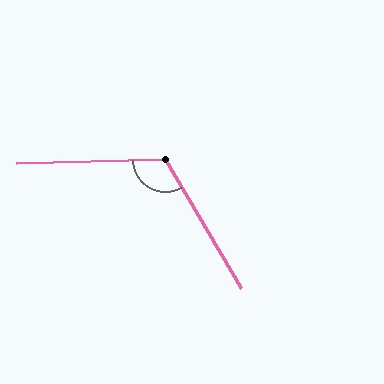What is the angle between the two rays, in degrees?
Approximately 119 degrees.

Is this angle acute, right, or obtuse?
It is obtuse.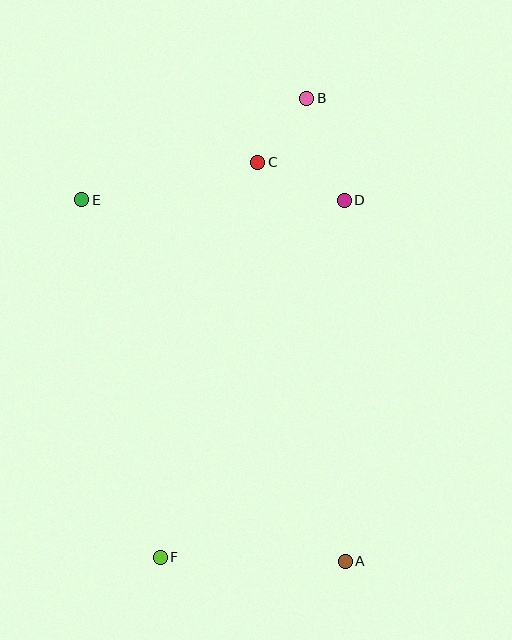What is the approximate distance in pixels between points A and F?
The distance between A and F is approximately 185 pixels.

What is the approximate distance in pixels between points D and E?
The distance between D and E is approximately 262 pixels.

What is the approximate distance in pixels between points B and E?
The distance between B and E is approximately 247 pixels.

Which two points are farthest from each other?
Points B and F are farthest from each other.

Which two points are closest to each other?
Points B and C are closest to each other.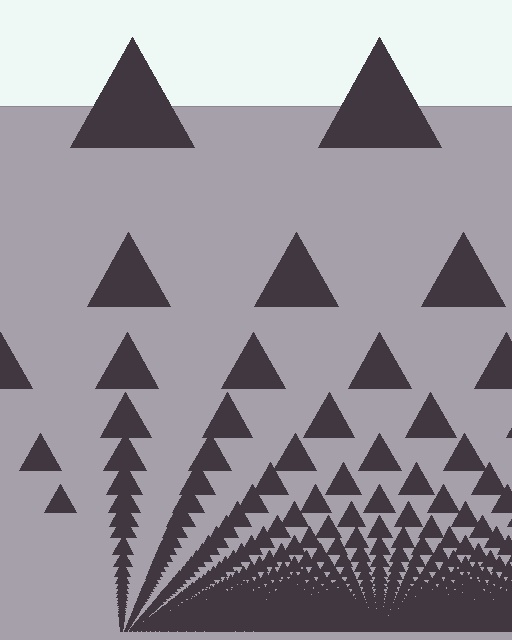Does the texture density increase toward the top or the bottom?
Density increases toward the bottom.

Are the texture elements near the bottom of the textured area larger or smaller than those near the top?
Smaller. The gradient is inverted — elements near the bottom are smaller and denser.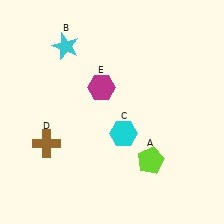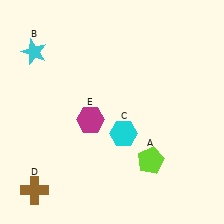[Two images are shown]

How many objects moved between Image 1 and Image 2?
3 objects moved between the two images.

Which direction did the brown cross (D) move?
The brown cross (D) moved down.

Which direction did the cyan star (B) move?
The cyan star (B) moved left.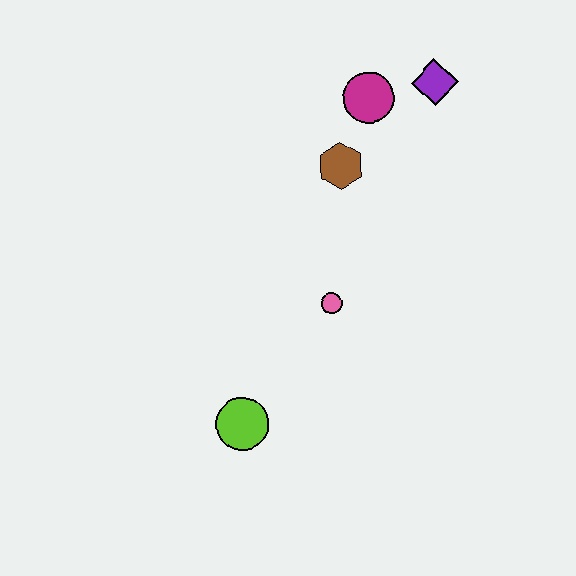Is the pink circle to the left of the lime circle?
No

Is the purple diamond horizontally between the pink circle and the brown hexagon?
No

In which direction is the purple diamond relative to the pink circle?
The purple diamond is above the pink circle.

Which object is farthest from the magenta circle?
The lime circle is farthest from the magenta circle.